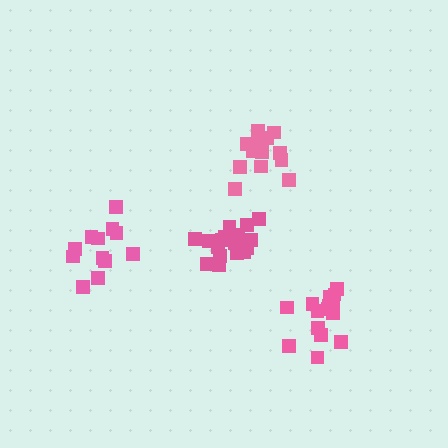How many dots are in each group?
Group 1: 12 dots, Group 2: 14 dots, Group 3: 18 dots, Group 4: 15 dots (59 total).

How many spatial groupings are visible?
There are 4 spatial groupings.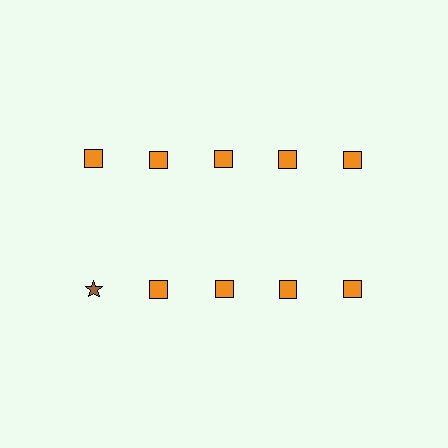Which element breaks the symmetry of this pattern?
The brown star in the second row, leftmost column breaks the symmetry. All other shapes are orange squares.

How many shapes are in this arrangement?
There are 10 shapes arranged in a grid pattern.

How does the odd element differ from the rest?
It differs in both color (brown instead of orange) and shape (star instead of square).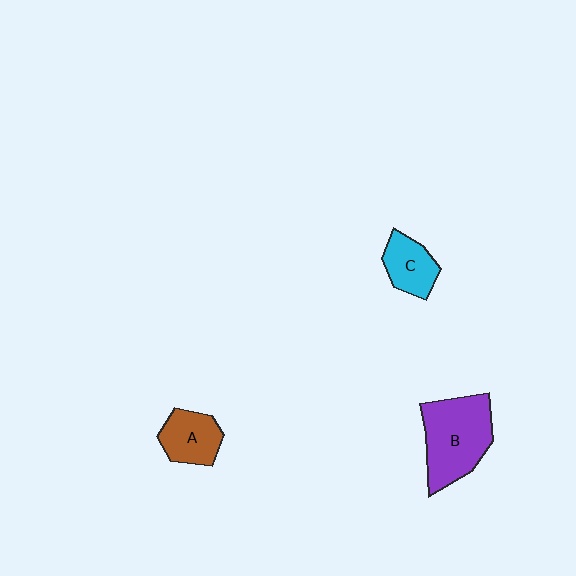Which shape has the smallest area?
Shape C (cyan).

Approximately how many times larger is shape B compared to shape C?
Approximately 2.1 times.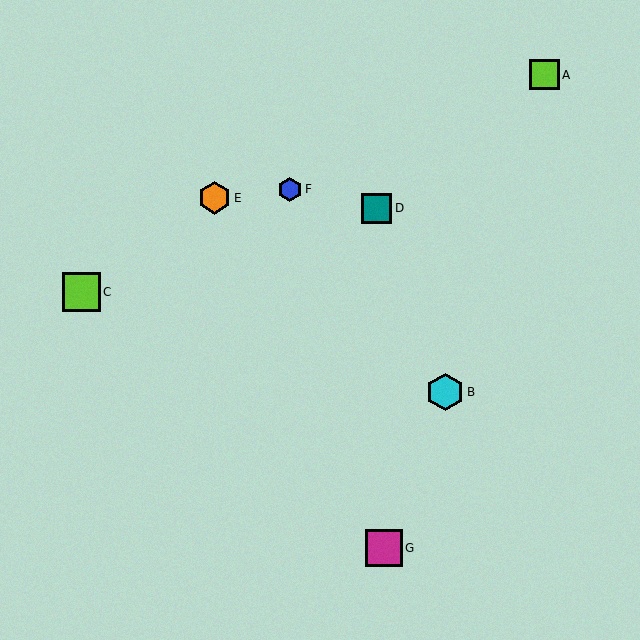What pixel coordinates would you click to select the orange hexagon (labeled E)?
Click at (214, 198) to select the orange hexagon E.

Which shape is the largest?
The lime square (labeled C) is the largest.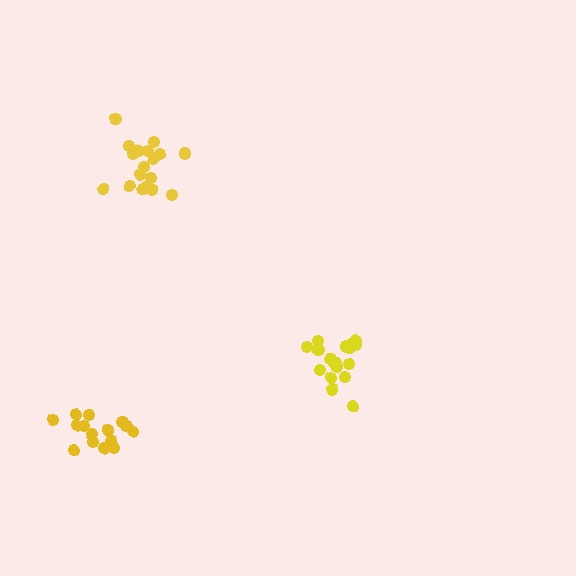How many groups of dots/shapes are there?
There are 3 groups.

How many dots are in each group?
Group 1: 19 dots, Group 2: 19 dots, Group 3: 15 dots (53 total).